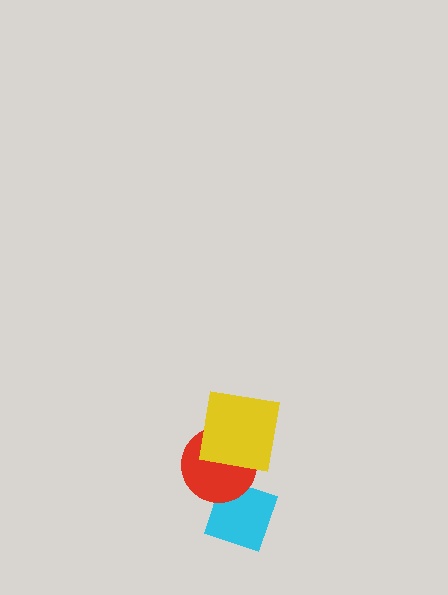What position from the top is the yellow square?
The yellow square is 1st from the top.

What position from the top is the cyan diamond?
The cyan diamond is 3rd from the top.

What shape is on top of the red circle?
The yellow square is on top of the red circle.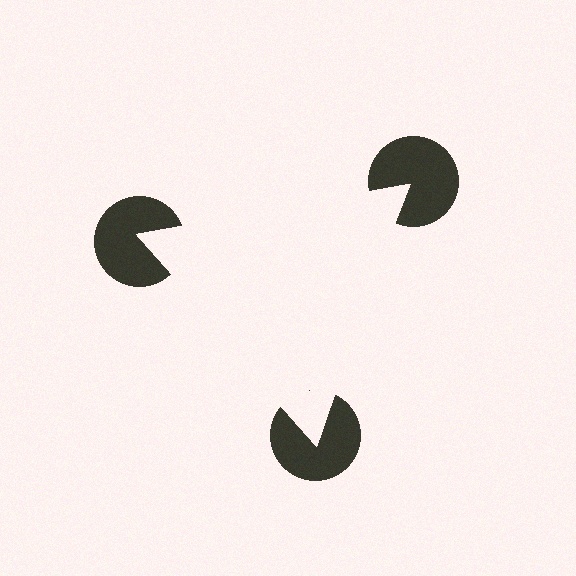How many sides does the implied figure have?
3 sides.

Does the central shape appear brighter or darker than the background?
It typically appears slightly brighter than the background, even though no actual brightness change is drawn.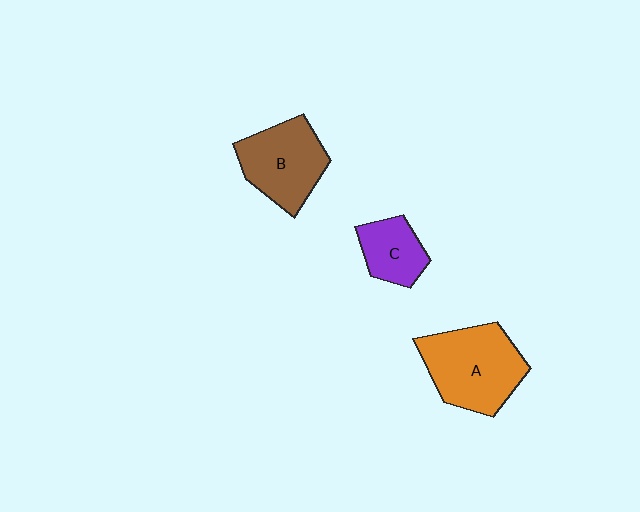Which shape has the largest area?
Shape A (orange).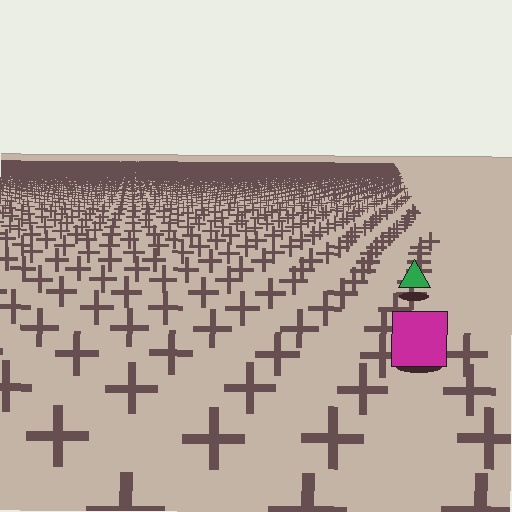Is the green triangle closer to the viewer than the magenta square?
No. The magenta square is closer — you can tell from the texture gradient: the ground texture is coarser near it.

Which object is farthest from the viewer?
The green triangle is farthest from the viewer. It appears smaller and the ground texture around it is denser.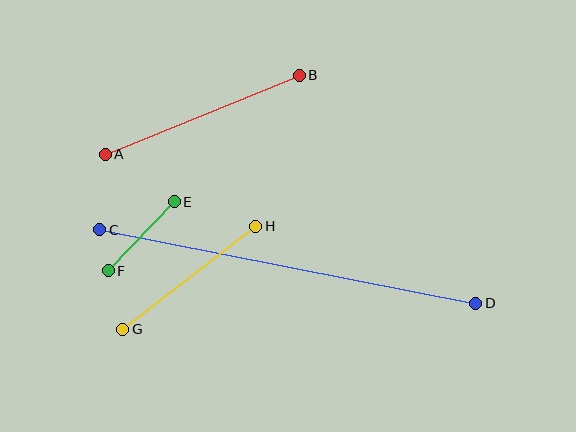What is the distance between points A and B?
The distance is approximately 209 pixels.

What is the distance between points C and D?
The distance is approximately 383 pixels.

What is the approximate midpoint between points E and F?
The midpoint is at approximately (141, 236) pixels.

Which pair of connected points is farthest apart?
Points C and D are farthest apart.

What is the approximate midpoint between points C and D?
The midpoint is at approximately (288, 267) pixels.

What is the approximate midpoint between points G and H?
The midpoint is at approximately (189, 278) pixels.